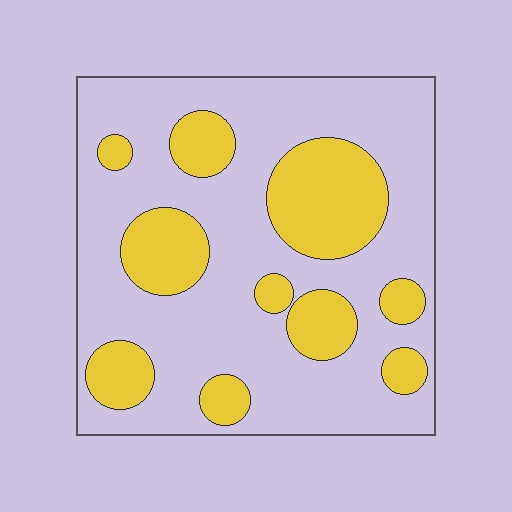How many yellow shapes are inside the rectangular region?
10.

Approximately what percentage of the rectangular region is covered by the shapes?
Approximately 30%.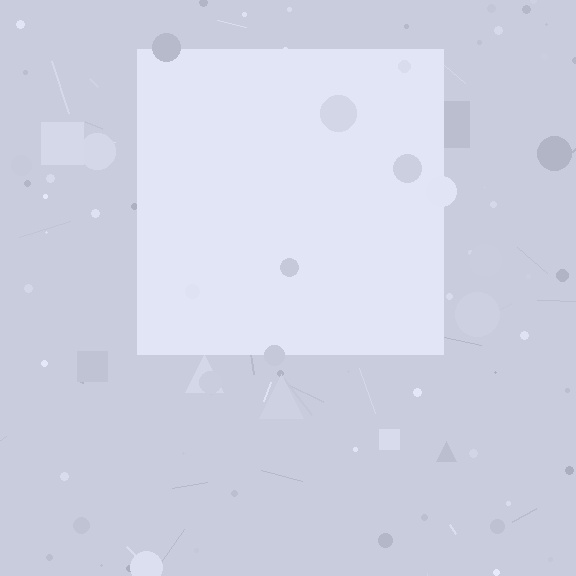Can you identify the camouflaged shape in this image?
The camouflaged shape is a square.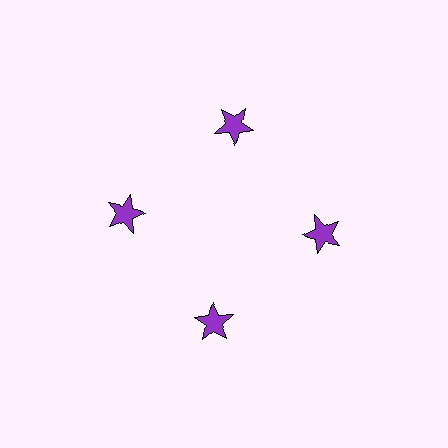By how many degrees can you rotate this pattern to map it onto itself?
The pattern maps onto itself every 90 degrees of rotation.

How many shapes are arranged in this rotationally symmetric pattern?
There are 4 shapes, arranged in 4 groups of 1.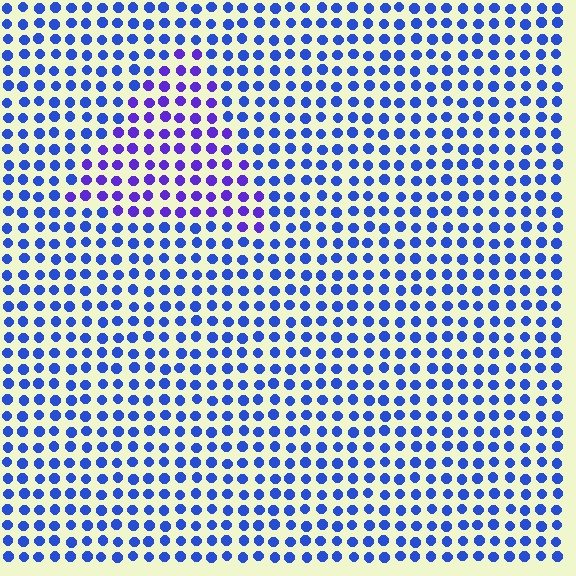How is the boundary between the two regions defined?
The boundary is defined purely by a slight shift in hue (about 32 degrees). Spacing, size, and orientation are identical on both sides.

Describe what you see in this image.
The image is filled with small blue elements in a uniform arrangement. A triangle-shaped region is visible where the elements are tinted to a slightly different hue, forming a subtle color boundary.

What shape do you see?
I see a triangle.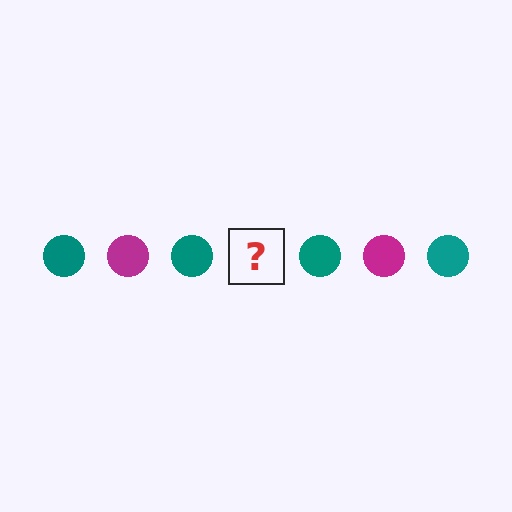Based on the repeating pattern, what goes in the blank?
The blank should be a magenta circle.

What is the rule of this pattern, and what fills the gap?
The rule is that the pattern cycles through teal, magenta circles. The gap should be filled with a magenta circle.